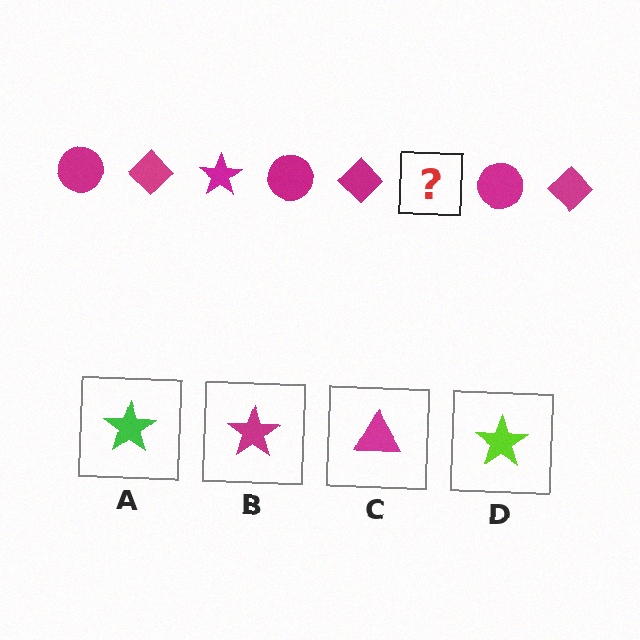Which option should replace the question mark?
Option B.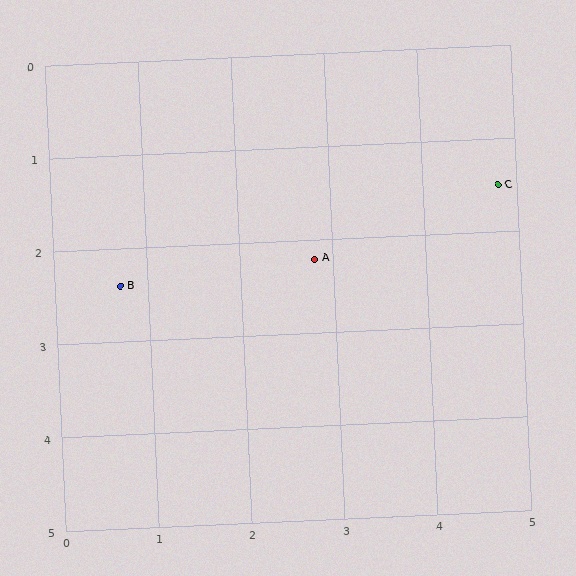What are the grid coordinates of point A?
Point A is at approximately (2.8, 2.2).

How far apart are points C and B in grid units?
Points C and B are about 4.2 grid units apart.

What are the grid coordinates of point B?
Point B is at approximately (0.7, 2.4).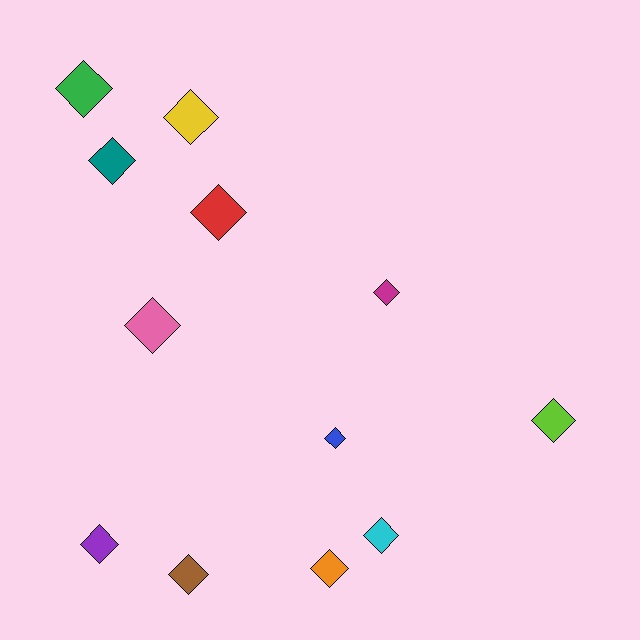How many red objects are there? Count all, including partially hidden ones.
There is 1 red object.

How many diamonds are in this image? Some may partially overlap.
There are 12 diamonds.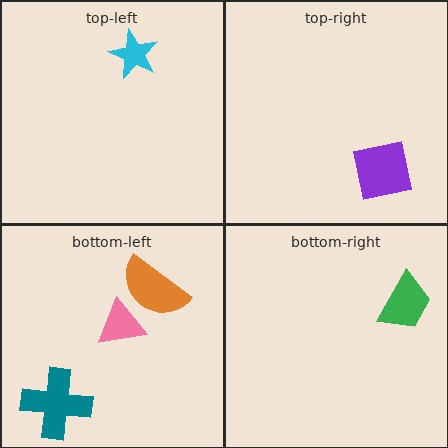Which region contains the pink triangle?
The bottom-left region.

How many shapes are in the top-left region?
1.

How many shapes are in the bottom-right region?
1.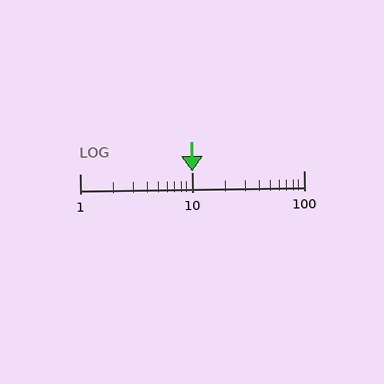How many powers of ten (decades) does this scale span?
The scale spans 2 decades, from 1 to 100.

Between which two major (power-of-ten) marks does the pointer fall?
The pointer is between 10 and 100.